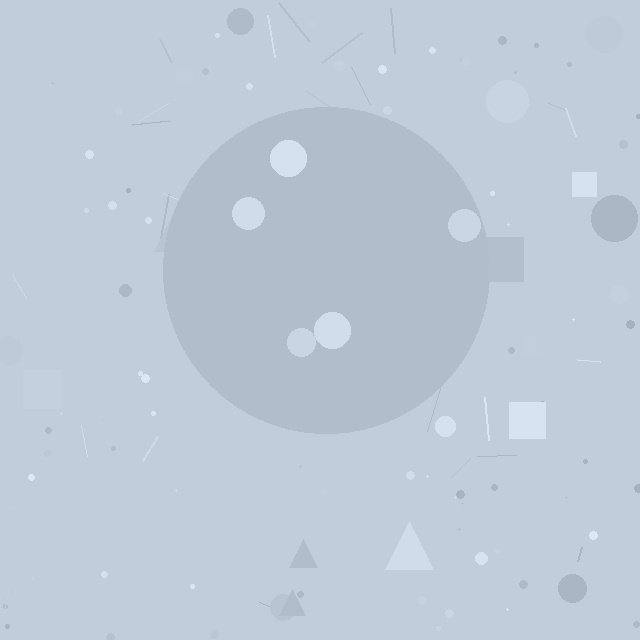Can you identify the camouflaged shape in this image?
The camouflaged shape is a circle.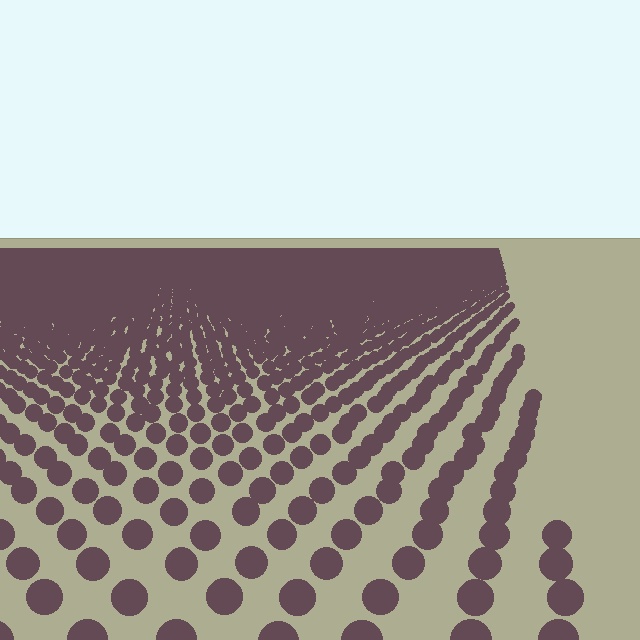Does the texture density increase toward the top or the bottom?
Density increases toward the top.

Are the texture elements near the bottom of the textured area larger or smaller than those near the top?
Larger. Near the bottom, elements are closer to the viewer and appear at a bigger on-screen size.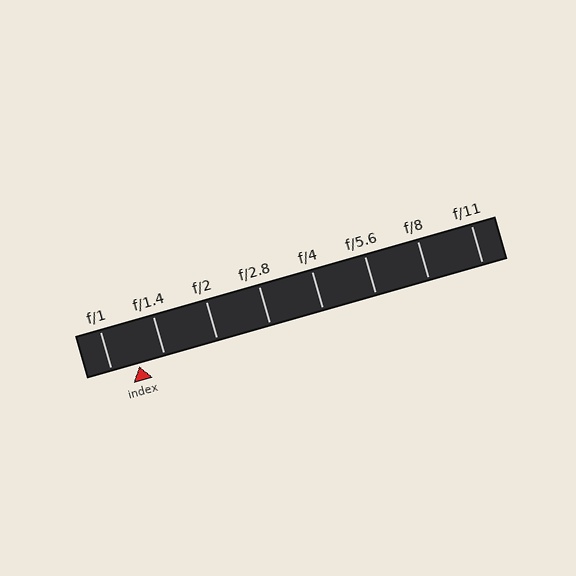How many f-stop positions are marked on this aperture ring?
There are 8 f-stop positions marked.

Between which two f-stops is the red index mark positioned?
The index mark is between f/1 and f/1.4.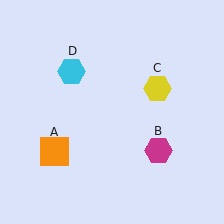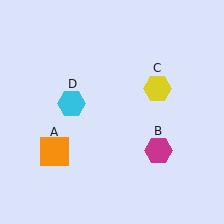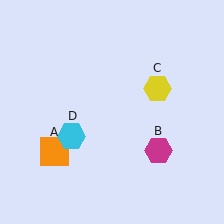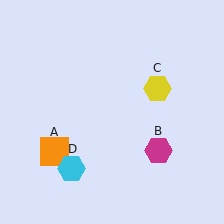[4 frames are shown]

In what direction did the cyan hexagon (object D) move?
The cyan hexagon (object D) moved down.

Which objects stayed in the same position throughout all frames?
Orange square (object A) and magenta hexagon (object B) and yellow hexagon (object C) remained stationary.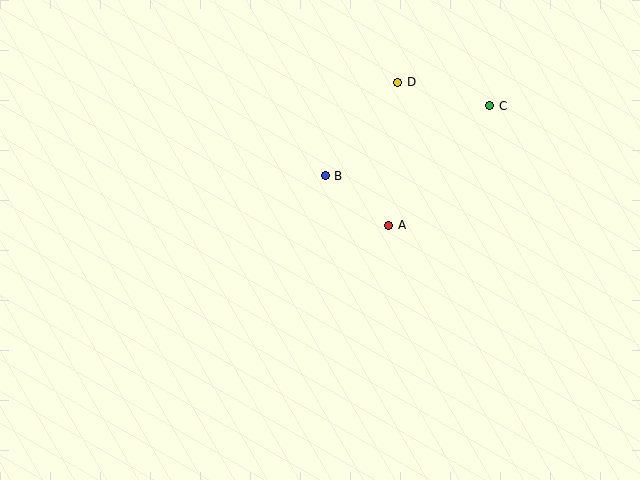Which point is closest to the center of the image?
Point B at (325, 176) is closest to the center.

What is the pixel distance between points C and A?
The distance between C and A is 156 pixels.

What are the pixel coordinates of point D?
Point D is at (398, 82).